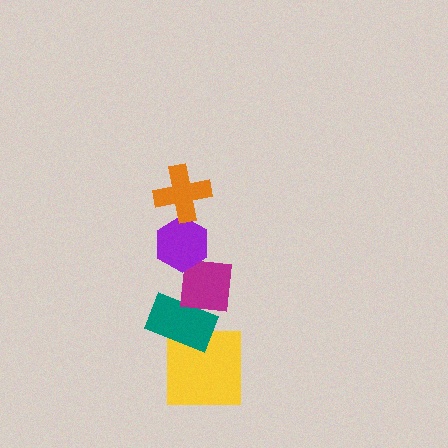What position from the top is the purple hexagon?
The purple hexagon is 2nd from the top.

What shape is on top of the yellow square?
The teal rectangle is on top of the yellow square.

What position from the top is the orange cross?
The orange cross is 1st from the top.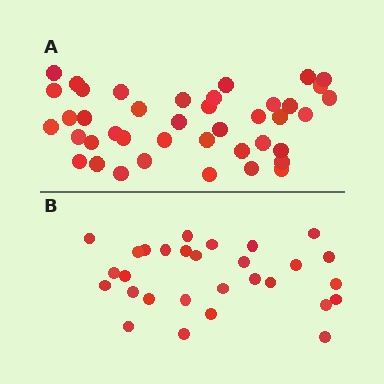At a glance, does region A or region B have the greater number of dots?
Region A (the top region) has more dots.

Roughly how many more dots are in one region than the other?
Region A has roughly 12 or so more dots than region B.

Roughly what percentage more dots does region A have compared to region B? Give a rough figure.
About 40% more.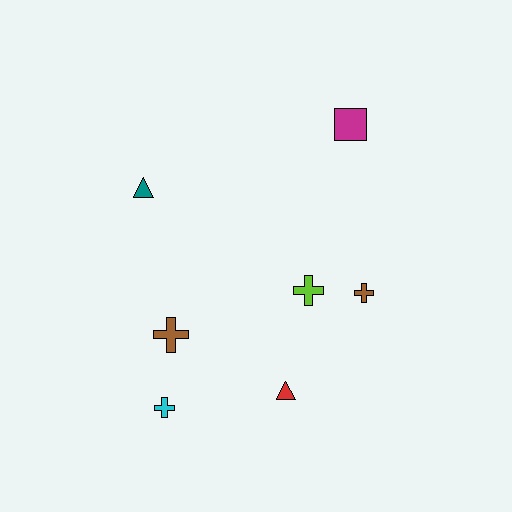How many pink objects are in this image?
There are no pink objects.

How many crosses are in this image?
There are 4 crosses.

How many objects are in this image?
There are 7 objects.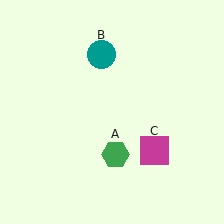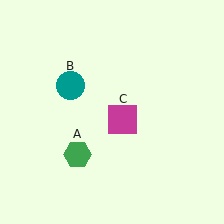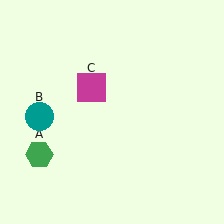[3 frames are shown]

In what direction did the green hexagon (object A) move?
The green hexagon (object A) moved left.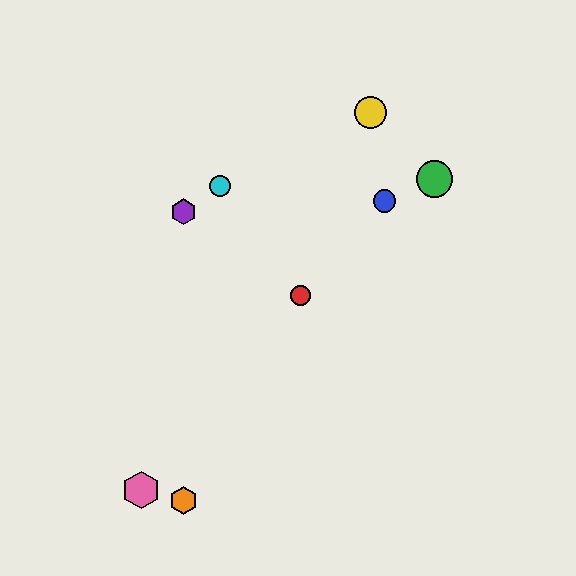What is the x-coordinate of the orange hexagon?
The orange hexagon is at x≈183.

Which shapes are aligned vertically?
The purple hexagon, the orange hexagon are aligned vertically.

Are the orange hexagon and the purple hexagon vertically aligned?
Yes, both are at x≈183.